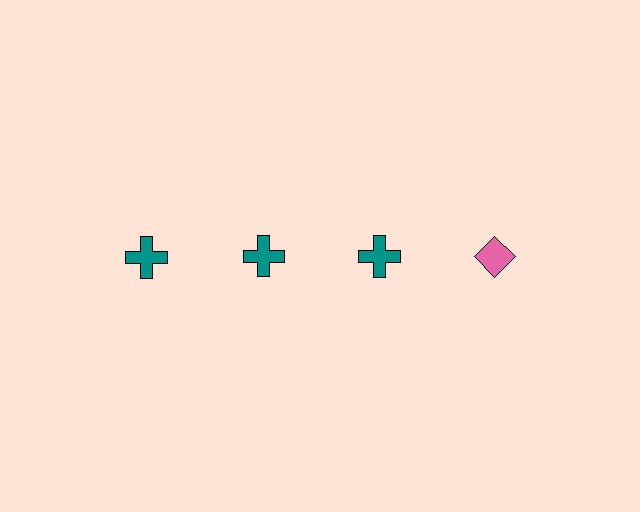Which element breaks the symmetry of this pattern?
The pink diamond in the top row, second from right column breaks the symmetry. All other shapes are teal crosses.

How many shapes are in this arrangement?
There are 4 shapes arranged in a grid pattern.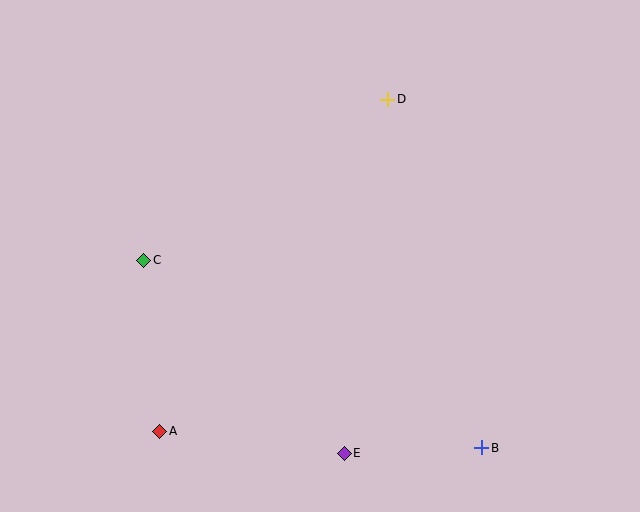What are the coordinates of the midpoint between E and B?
The midpoint between E and B is at (413, 450).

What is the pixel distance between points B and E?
The distance between B and E is 138 pixels.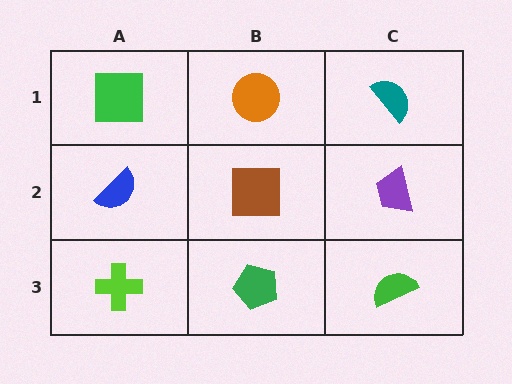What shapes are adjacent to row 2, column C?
A teal semicircle (row 1, column C), a green semicircle (row 3, column C), a brown square (row 2, column B).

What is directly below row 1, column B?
A brown square.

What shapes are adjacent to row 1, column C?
A purple trapezoid (row 2, column C), an orange circle (row 1, column B).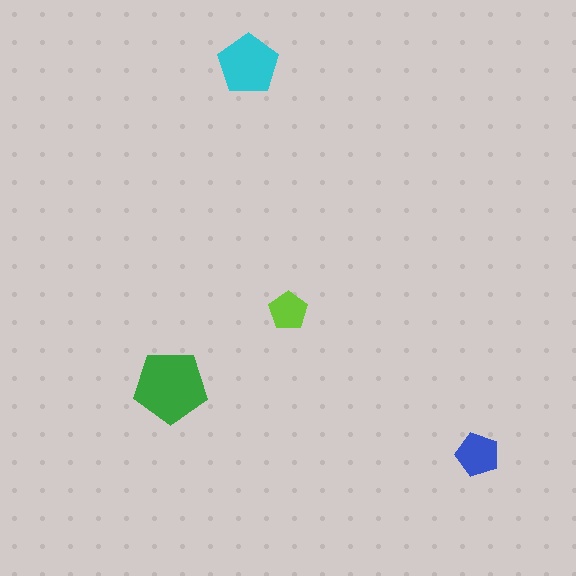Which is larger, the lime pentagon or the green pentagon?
The green one.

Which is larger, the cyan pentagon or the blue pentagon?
The cyan one.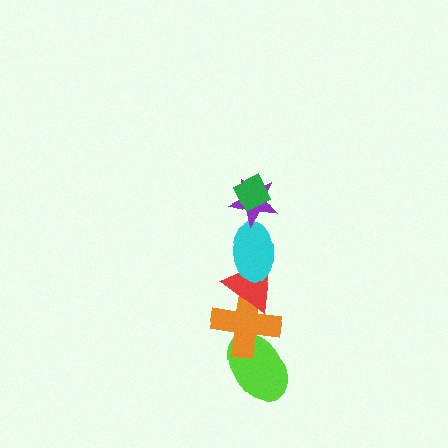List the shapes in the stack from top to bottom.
From top to bottom: the green diamond, the purple star, the cyan ellipse, the red triangle, the orange cross, the lime ellipse.